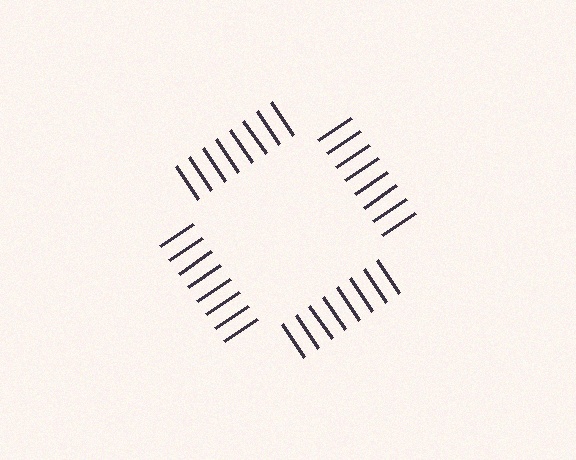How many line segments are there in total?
32 — 8 along each of the 4 edges.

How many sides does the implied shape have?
4 sides — the line-ends trace a square.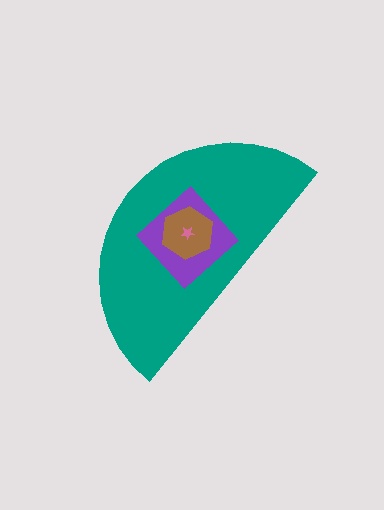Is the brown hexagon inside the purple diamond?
Yes.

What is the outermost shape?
The teal semicircle.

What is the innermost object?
The pink star.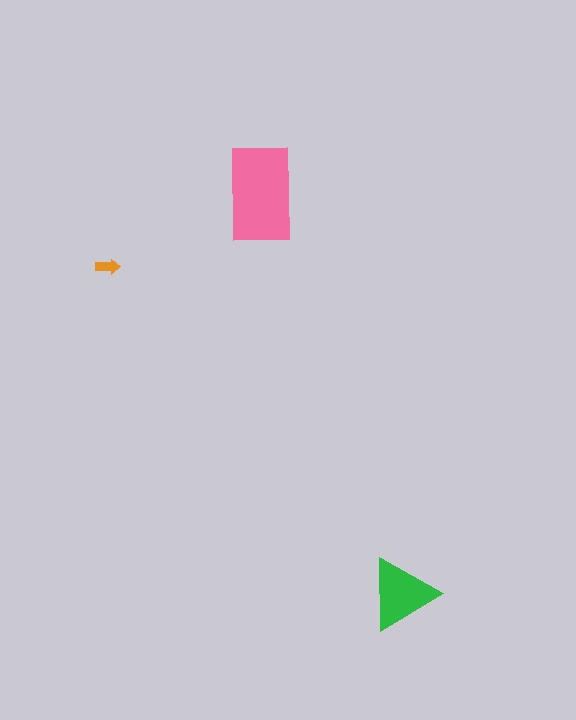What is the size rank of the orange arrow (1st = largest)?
3rd.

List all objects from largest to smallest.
The pink rectangle, the green triangle, the orange arrow.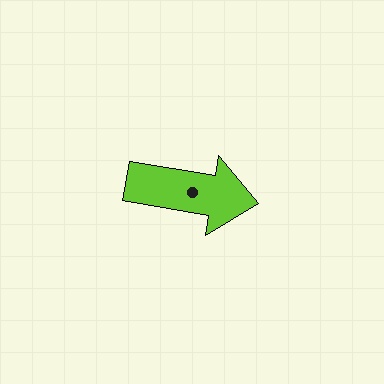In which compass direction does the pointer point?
East.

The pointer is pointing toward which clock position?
Roughly 3 o'clock.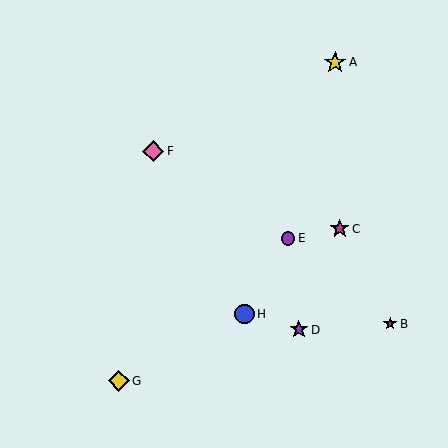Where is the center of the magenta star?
The center of the magenta star is at (340, 229).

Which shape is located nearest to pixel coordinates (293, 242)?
The purple circle (labeled E) at (288, 238) is nearest to that location.